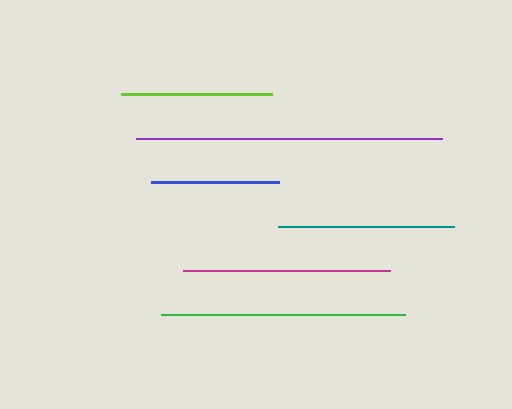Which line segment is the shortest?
The blue line is the shortest at approximately 129 pixels.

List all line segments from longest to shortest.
From longest to shortest: purple, green, magenta, teal, lime, blue.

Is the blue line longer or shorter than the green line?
The green line is longer than the blue line.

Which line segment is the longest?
The purple line is the longest at approximately 306 pixels.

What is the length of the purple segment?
The purple segment is approximately 306 pixels long.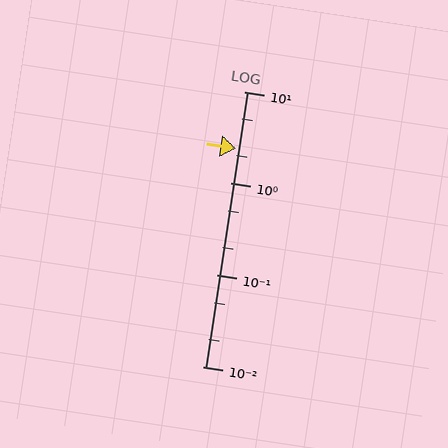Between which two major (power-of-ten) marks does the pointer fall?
The pointer is between 1 and 10.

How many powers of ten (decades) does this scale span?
The scale spans 3 decades, from 0.01 to 10.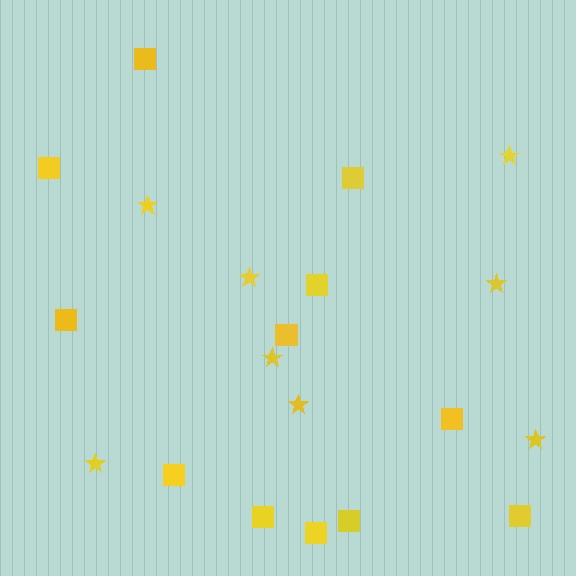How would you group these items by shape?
There are 2 groups: one group of stars (8) and one group of squares (12).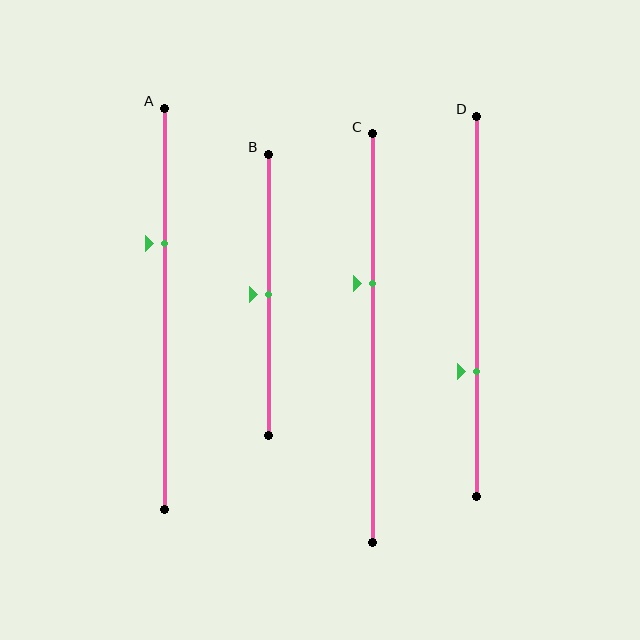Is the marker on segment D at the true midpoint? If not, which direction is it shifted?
No, the marker on segment D is shifted downward by about 17% of the segment length.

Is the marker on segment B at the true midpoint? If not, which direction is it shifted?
Yes, the marker on segment B is at the true midpoint.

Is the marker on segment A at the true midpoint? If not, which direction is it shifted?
No, the marker on segment A is shifted upward by about 16% of the segment length.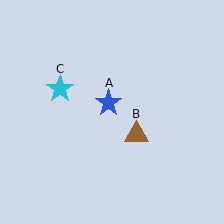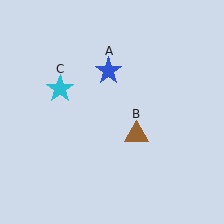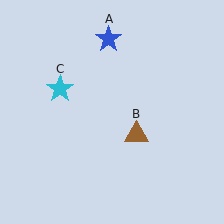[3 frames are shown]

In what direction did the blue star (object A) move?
The blue star (object A) moved up.